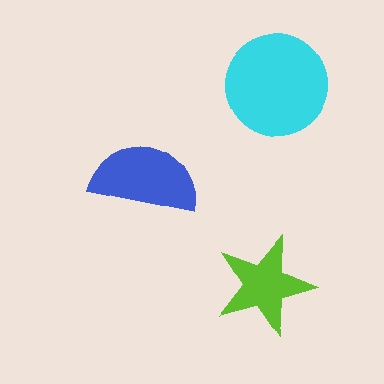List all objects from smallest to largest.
The lime star, the blue semicircle, the cyan circle.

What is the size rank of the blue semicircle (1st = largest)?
2nd.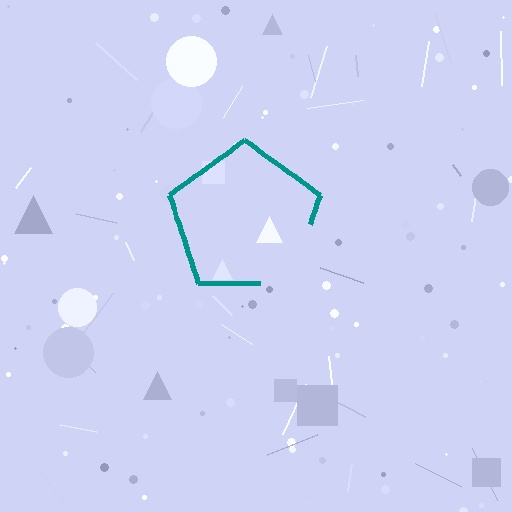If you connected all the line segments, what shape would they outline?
They would outline a pentagon.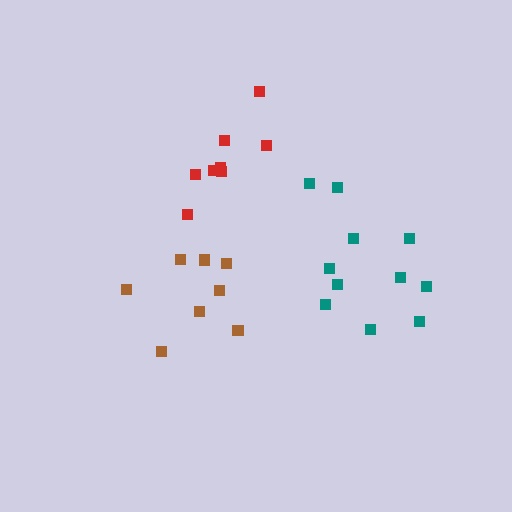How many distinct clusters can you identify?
There are 3 distinct clusters.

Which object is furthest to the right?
The teal cluster is rightmost.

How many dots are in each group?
Group 1: 8 dots, Group 2: 11 dots, Group 3: 8 dots (27 total).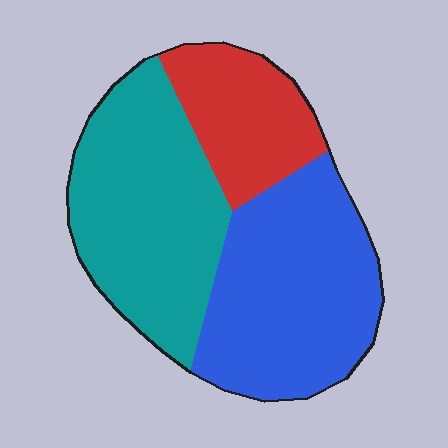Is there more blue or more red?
Blue.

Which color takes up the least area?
Red, at roughly 20%.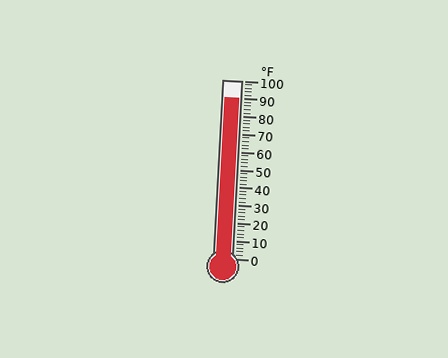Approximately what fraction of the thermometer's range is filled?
The thermometer is filled to approximately 90% of its range.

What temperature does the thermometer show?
The thermometer shows approximately 90°F.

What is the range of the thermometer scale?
The thermometer scale ranges from 0°F to 100°F.